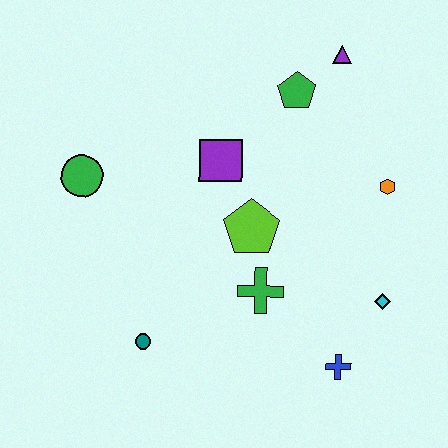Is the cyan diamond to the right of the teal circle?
Yes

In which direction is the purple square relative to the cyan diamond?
The purple square is to the left of the cyan diamond.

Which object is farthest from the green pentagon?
The teal circle is farthest from the green pentagon.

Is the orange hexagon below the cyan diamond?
No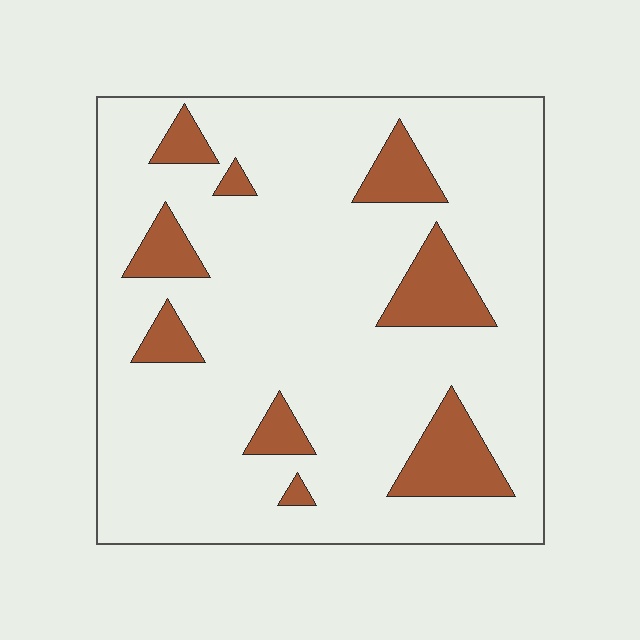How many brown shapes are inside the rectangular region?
9.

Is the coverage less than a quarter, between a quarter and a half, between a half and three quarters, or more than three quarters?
Less than a quarter.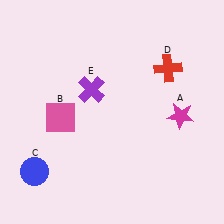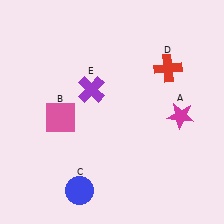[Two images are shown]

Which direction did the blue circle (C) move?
The blue circle (C) moved right.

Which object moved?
The blue circle (C) moved right.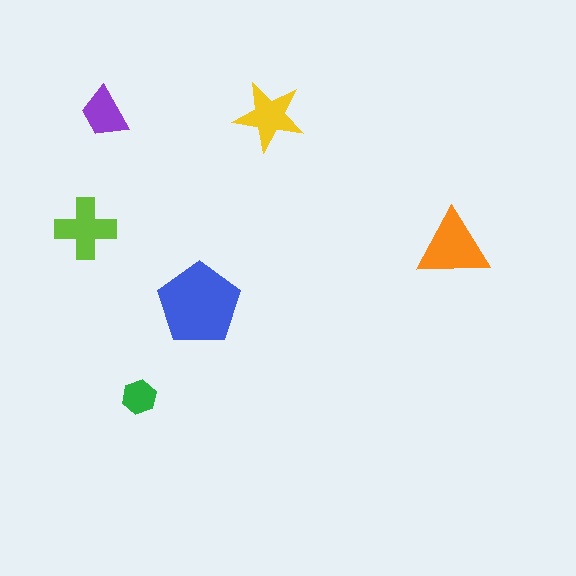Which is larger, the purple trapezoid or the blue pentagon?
The blue pentagon.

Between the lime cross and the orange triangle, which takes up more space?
The orange triangle.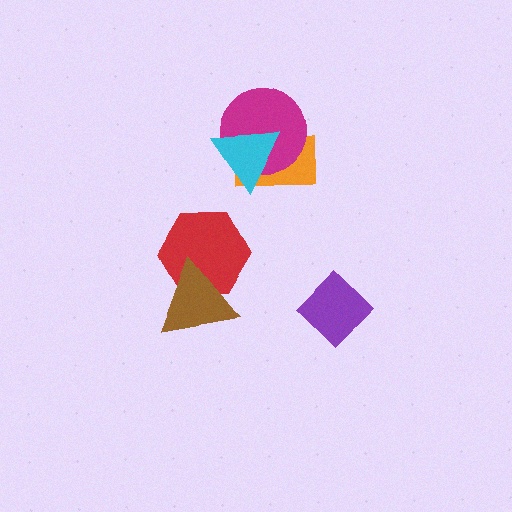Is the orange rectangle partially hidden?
Yes, it is partially covered by another shape.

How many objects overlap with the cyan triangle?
2 objects overlap with the cyan triangle.